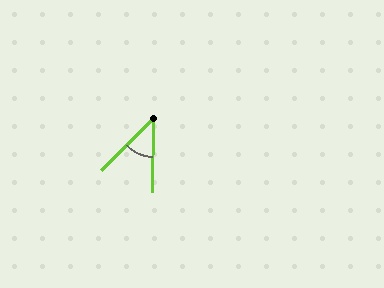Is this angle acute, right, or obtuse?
It is acute.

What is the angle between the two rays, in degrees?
Approximately 44 degrees.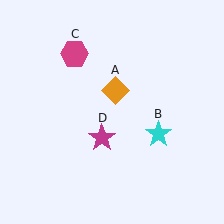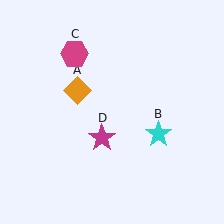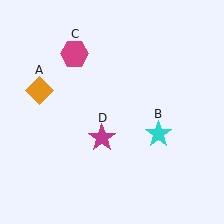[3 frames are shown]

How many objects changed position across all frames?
1 object changed position: orange diamond (object A).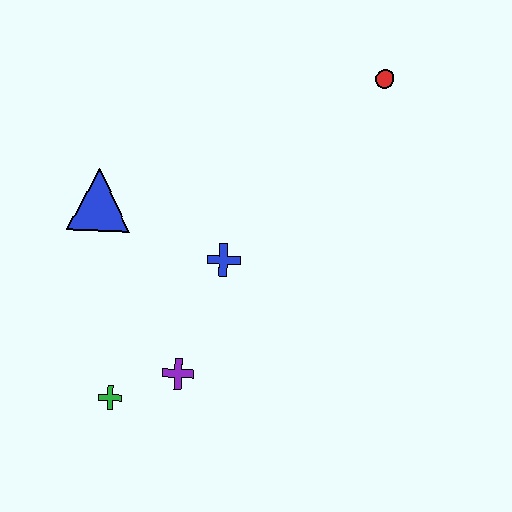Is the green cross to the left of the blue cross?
Yes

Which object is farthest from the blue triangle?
The red circle is farthest from the blue triangle.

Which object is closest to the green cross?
The purple cross is closest to the green cross.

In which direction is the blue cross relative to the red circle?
The blue cross is below the red circle.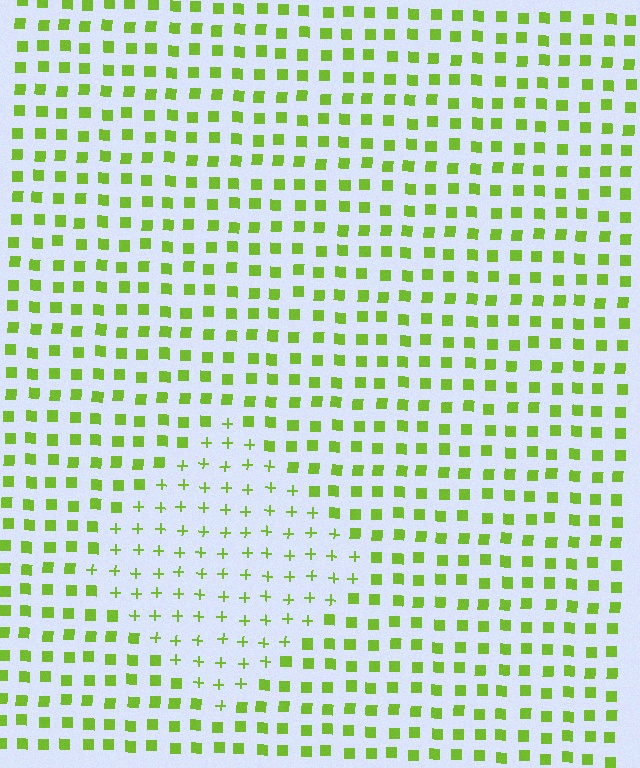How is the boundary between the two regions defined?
The boundary is defined by a change in element shape: plus signs inside vs. squares outside. All elements share the same color and spacing.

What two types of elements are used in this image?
The image uses plus signs inside the diamond region and squares outside it.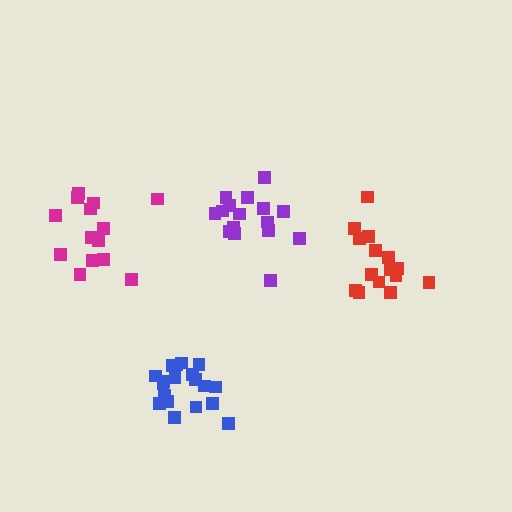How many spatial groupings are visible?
There are 4 spatial groupings.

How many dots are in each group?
Group 1: 16 dots, Group 2: 15 dots, Group 3: 14 dots, Group 4: 19 dots (64 total).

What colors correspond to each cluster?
The clusters are colored: purple, red, magenta, blue.